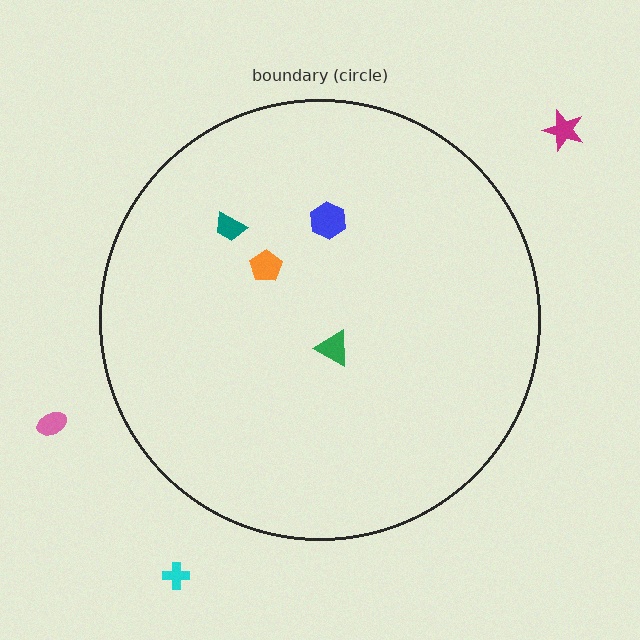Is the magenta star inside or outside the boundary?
Outside.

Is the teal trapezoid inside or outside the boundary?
Inside.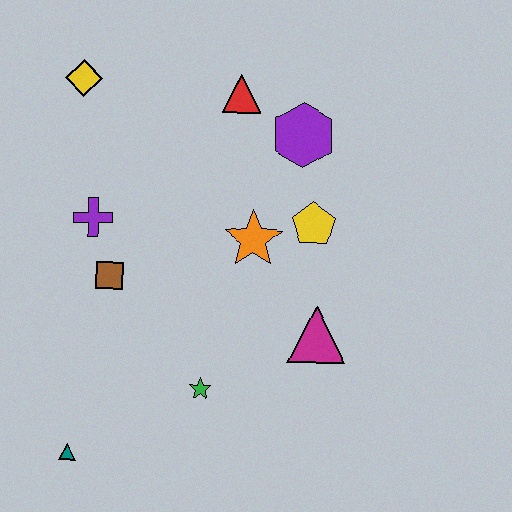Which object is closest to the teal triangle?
The green star is closest to the teal triangle.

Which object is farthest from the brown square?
The purple hexagon is farthest from the brown square.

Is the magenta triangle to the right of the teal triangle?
Yes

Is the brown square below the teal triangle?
No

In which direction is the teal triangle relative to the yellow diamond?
The teal triangle is below the yellow diamond.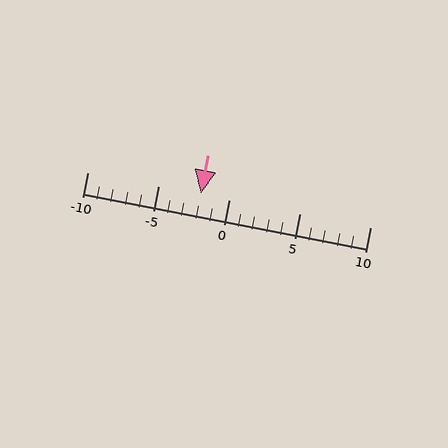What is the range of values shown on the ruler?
The ruler shows values from -10 to 10.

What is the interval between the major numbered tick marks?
The major tick marks are spaced 5 units apart.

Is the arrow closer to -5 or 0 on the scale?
The arrow is closer to 0.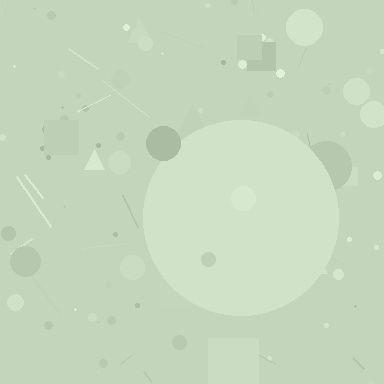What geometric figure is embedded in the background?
A circle is embedded in the background.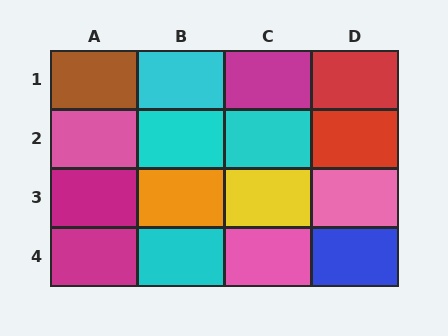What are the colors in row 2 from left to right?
Pink, cyan, cyan, red.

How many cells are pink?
3 cells are pink.